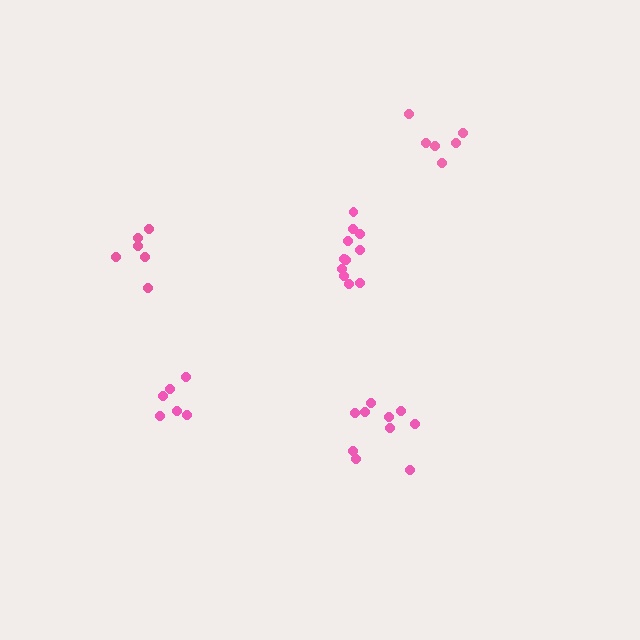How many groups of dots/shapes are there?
There are 5 groups.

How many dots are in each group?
Group 1: 10 dots, Group 2: 11 dots, Group 3: 6 dots, Group 4: 6 dots, Group 5: 6 dots (39 total).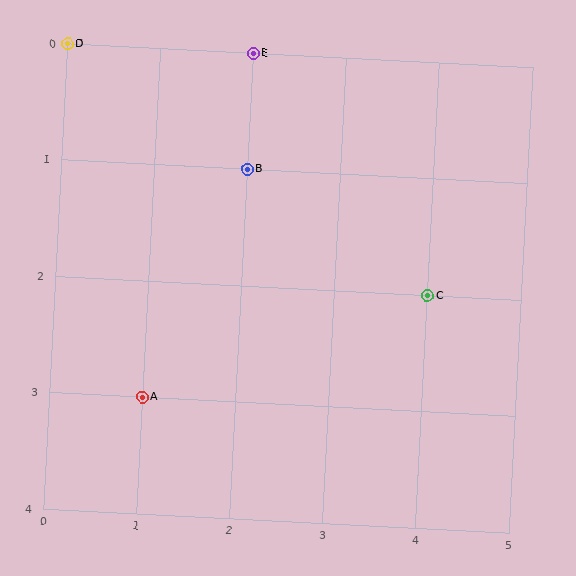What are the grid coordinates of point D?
Point D is at grid coordinates (0, 0).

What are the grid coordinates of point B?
Point B is at grid coordinates (2, 1).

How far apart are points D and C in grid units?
Points D and C are 4 columns and 2 rows apart (about 4.5 grid units diagonally).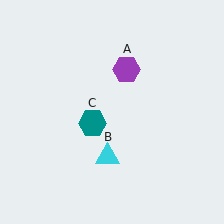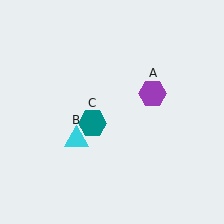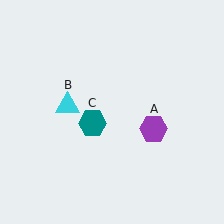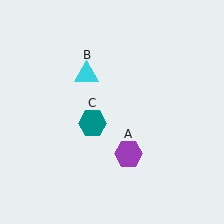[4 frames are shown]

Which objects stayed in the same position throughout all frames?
Teal hexagon (object C) remained stationary.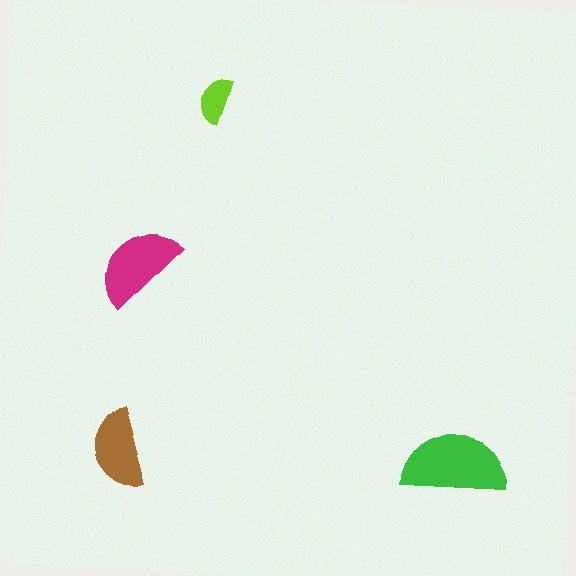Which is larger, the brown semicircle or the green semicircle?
The green one.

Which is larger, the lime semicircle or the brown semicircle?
The brown one.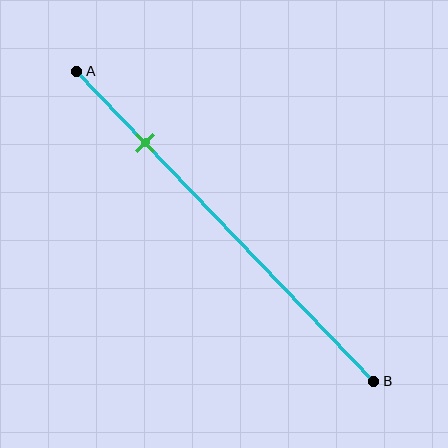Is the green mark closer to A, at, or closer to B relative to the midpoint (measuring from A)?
The green mark is closer to point A than the midpoint of segment AB.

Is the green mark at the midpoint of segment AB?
No, the mark is at about 25% from A, not at the 50% midpoint.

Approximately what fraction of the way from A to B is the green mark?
The green mark is approximately 25% of the way from A to B.